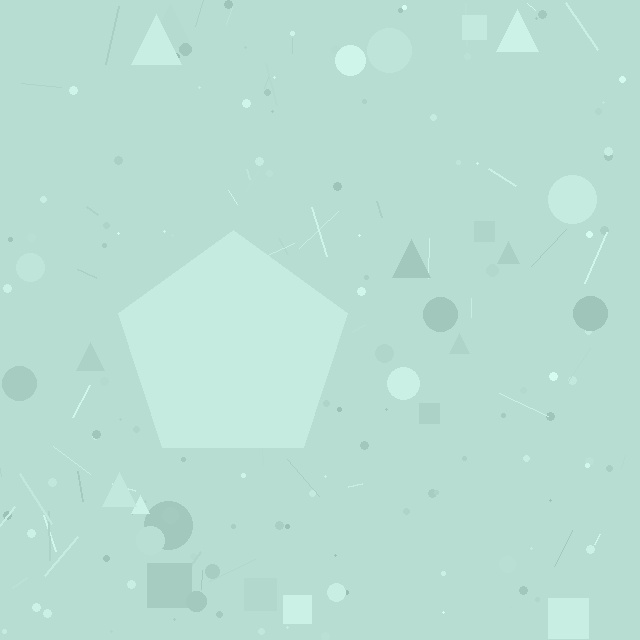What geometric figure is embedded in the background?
A pentagon is embedded in the background.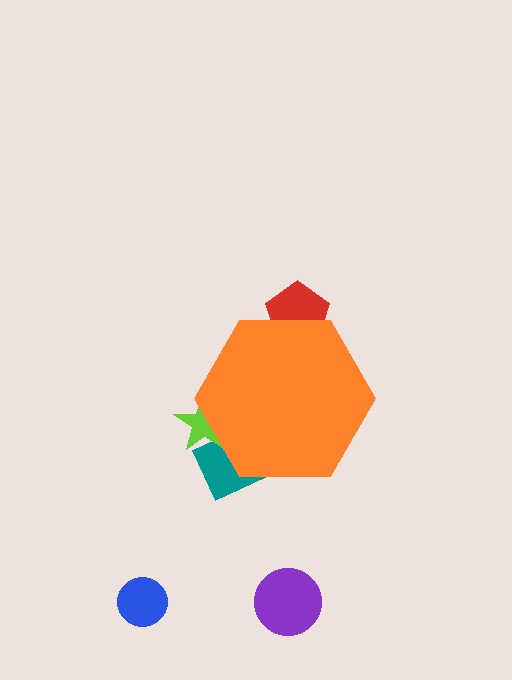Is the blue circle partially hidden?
No, the blue circle is fully visible.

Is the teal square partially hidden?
Yes, the teal square is partially hidden behind the orange hexagon.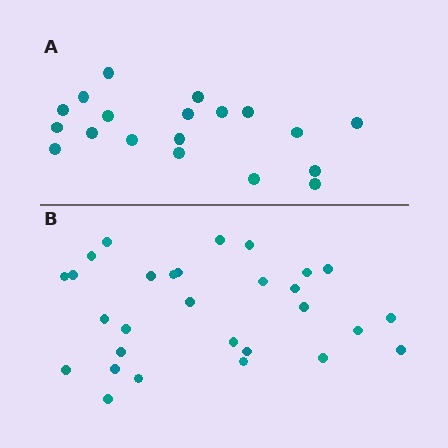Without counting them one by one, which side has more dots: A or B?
Region B (the bottom region) has more dots.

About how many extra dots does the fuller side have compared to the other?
Region B has roughly 10 or so more dots than region A.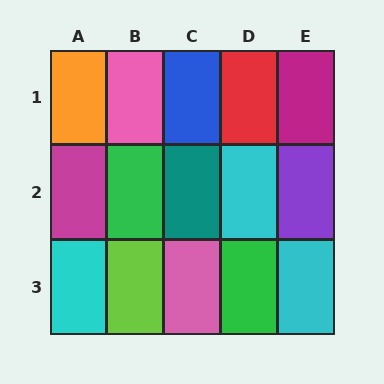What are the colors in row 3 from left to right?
Cyan, lime, pink, green, cyan.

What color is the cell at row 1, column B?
Pink.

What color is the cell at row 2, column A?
Magenta.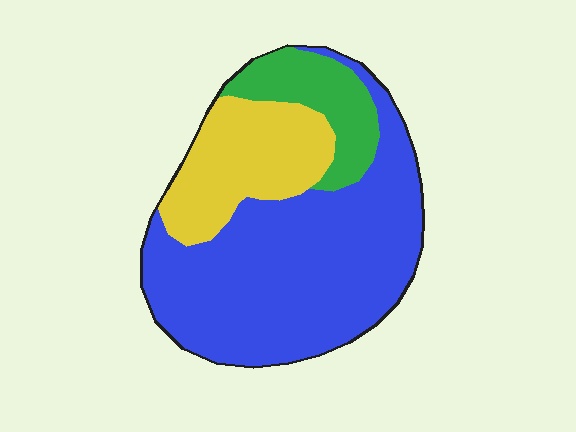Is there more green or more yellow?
Yellow.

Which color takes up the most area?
Blue, at roughly 60%.